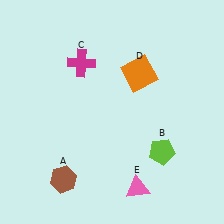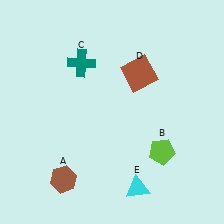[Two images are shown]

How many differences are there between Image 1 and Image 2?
There are 3 differences between the two images.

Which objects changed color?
C changed from magenta to teal. D changed from orange to brown. E changed from pink to cyan.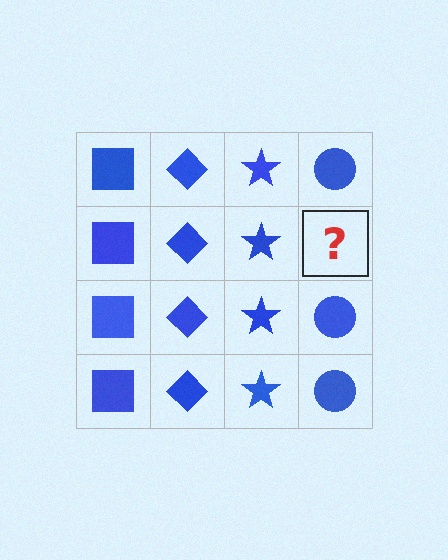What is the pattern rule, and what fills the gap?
The rule is that each column has a consistent shape. The gap should be filled with a blue circle.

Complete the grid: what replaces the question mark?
The question mark should be replaced with a blue circle.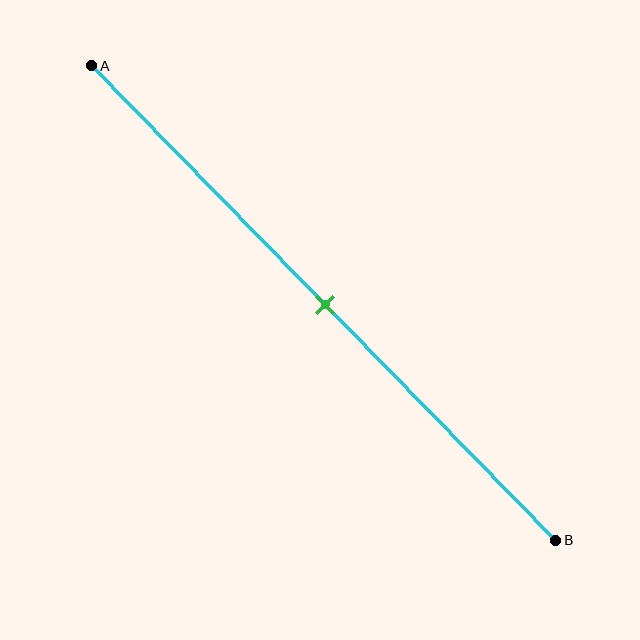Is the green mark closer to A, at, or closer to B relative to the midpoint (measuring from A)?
The green mark is approximately at the midpoint of segment AB.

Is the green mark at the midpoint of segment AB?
Yes, the mark is approximately at the midpoint.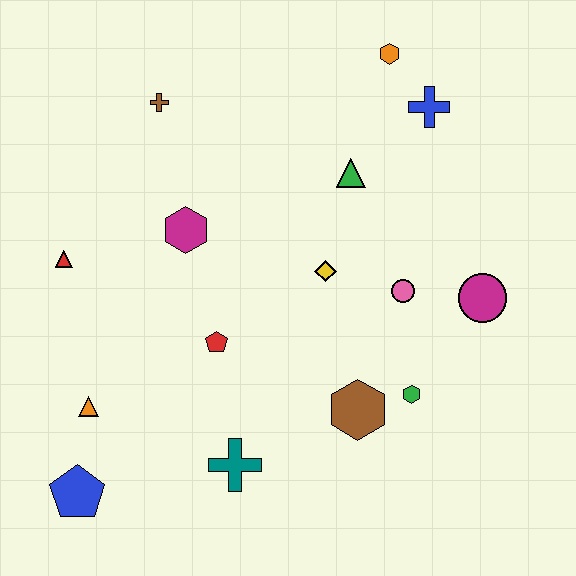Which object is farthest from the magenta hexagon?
The magenta circle is farthest from the magenta hexagon.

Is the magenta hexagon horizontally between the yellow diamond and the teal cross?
No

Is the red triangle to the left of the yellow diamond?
Yes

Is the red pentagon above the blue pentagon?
Yes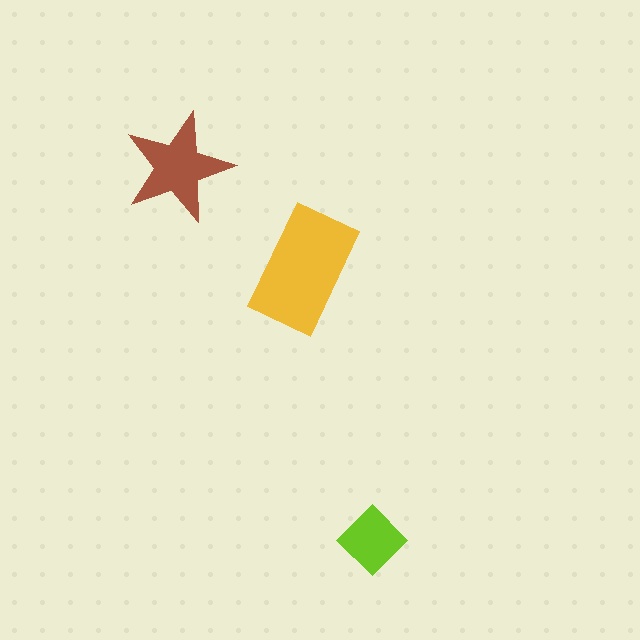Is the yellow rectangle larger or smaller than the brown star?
Larger.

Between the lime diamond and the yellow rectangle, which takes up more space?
The yellow rectangle.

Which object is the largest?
The yellow rectangle.